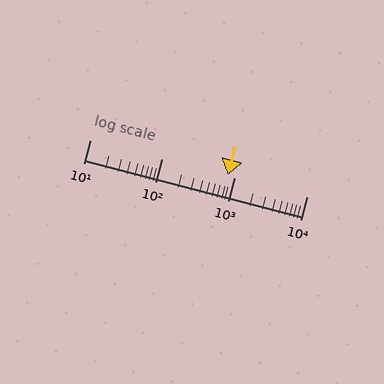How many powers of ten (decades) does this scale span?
The scale spans 3 decades, from 10 to 10000.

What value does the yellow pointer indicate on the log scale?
The pointer indicates approximately 820.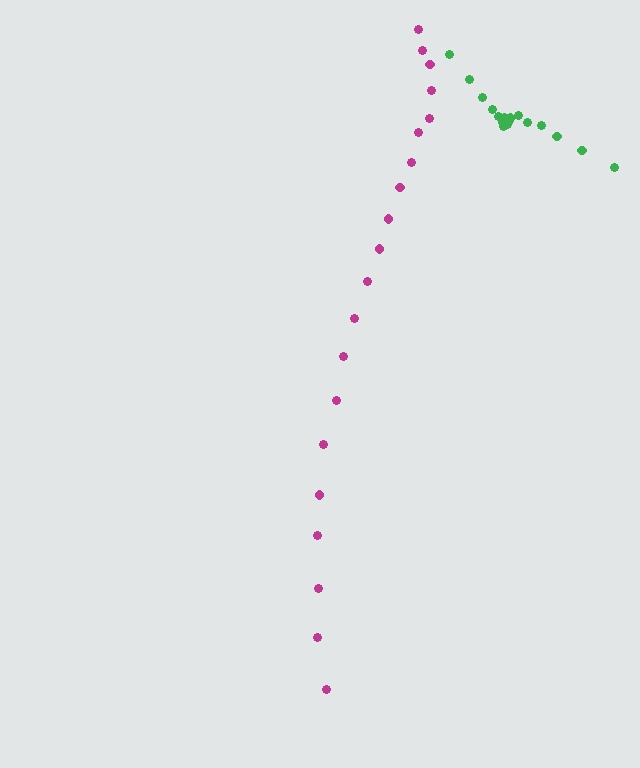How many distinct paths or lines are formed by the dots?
There are 2 distinct paths.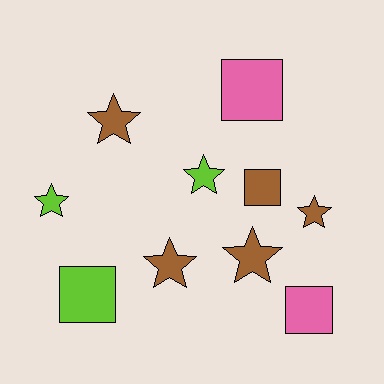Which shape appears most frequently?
Star, with 6 objects.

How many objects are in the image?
There are 10 objects.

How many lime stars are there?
There are 2 lime stars.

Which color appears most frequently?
Brown, with 5 objects.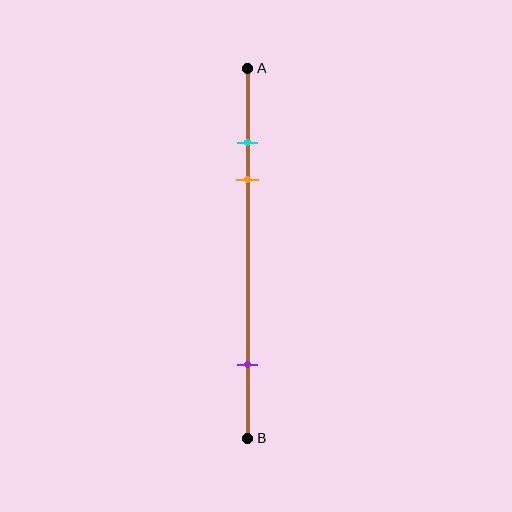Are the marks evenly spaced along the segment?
No, the marks are not evenly spaced.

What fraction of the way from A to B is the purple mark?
The purple mark is approximately 80% (0.8) of the way from A to B.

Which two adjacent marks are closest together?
The cyan and orange marks are the closest adjacent pair.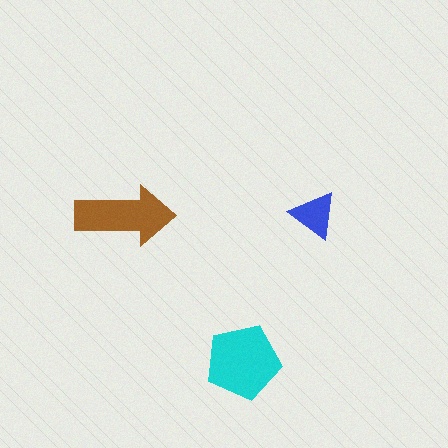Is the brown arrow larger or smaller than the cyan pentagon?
Smaller.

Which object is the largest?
The cyan pentagon.